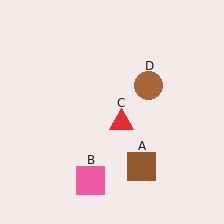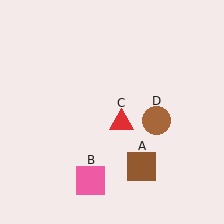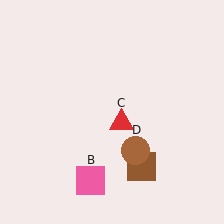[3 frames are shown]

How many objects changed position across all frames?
1 object changed position: brown circle (object D).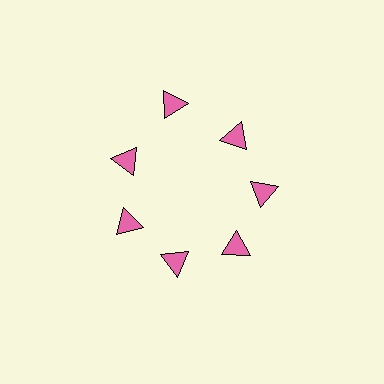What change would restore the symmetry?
The symmetry would be restored by moving it inward, back onto the ring so that all 7 triangles sit at equal angles and equal distance from the center.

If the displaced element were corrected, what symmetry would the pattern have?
It would have 7-fold rotational symmetry — the pattern would map onto itself every 51 degrees.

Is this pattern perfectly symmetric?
No. The 7 pink triangles are arranged in a ring, but one element near the 12 o'clock position is pushed outward from the center, breaking the 7-fold rotational symmetry.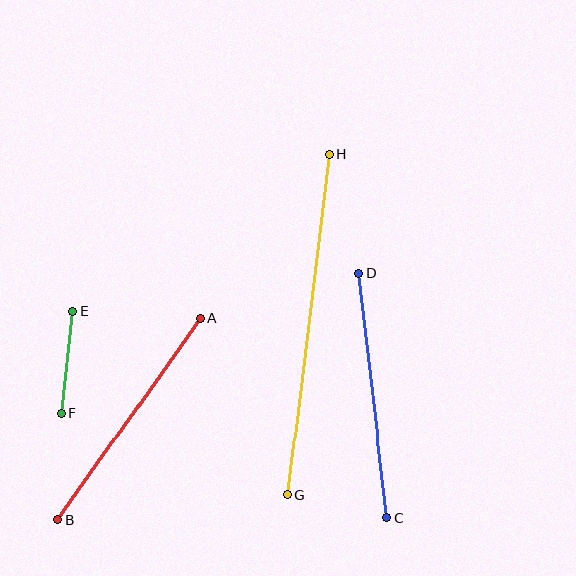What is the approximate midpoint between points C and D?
The midpoint is at approximately (373, 396) pixels.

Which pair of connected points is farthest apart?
Points G and H are farthest apart.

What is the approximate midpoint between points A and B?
The midpoint is at approximately (129, 419) pixels.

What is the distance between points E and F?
The distance is approximately 103 pixels.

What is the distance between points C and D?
The distance is approximately 246 pixels.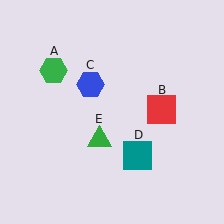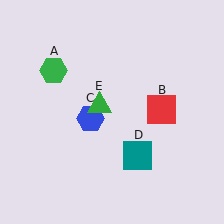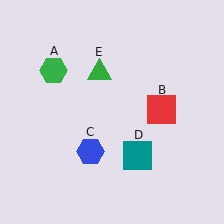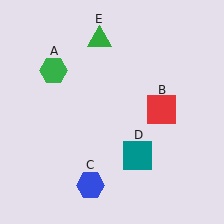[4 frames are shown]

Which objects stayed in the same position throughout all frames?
Green hexagon (object A) and red square (object B) and teal square (object D) remained stationary.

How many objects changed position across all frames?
2 objects changed position: blue hexagon (object C), green triangle (object E).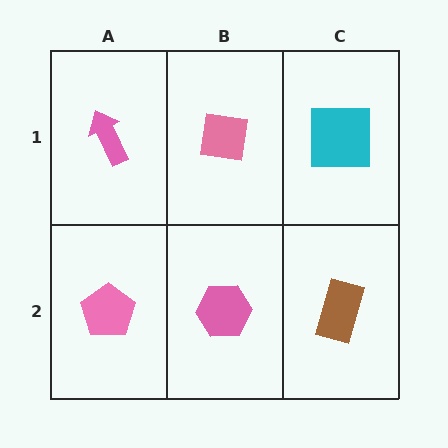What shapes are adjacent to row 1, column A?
A pink pentagon (row 2, column A), a pink square (row 1, column B).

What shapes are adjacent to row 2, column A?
A pink arrow (row 1, column A), a pink hexagon (row 2, column B).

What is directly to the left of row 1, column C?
A pink square.